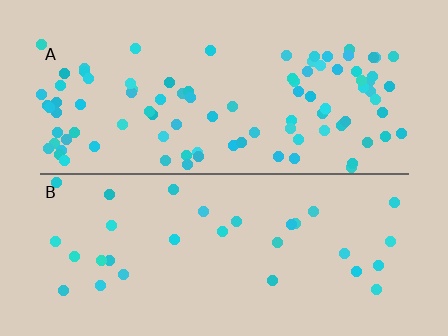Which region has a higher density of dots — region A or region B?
A (the top).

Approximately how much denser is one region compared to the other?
Approximately 3.1× — region A over region B.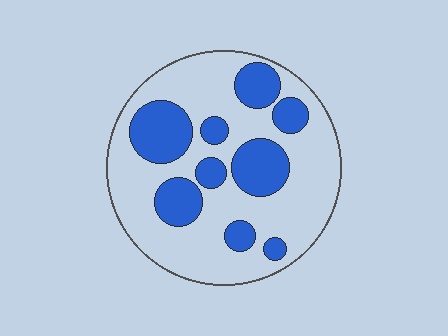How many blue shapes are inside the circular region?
9.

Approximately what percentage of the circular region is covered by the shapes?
Approximately 30%.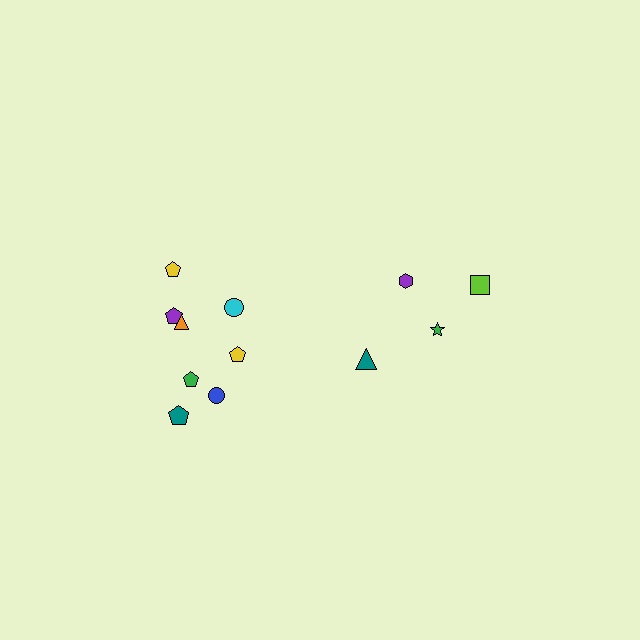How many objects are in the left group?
There are 8 objects.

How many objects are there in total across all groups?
There are 12 objects.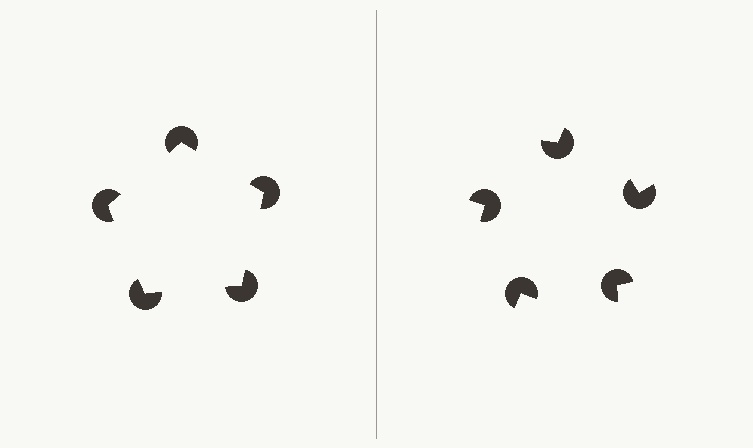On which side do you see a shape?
An illusory pentagon appears on the left side. On the right side the wedge cuts are rotated, so no coherent shape forms.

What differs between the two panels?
The pac-man discs are positioned identically on both sides; only the wedge orientations differ. On the left they align to a pentagon; on the right they are misaligned.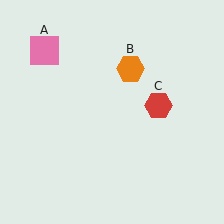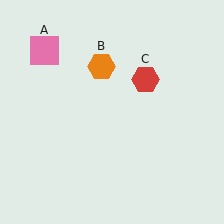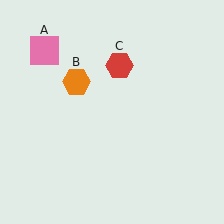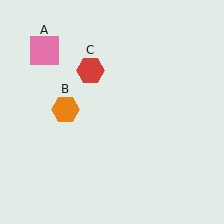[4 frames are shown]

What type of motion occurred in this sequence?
The orange hexagon (object B), red hexagon (object C) rotated counterclockwise around the center of the scene.